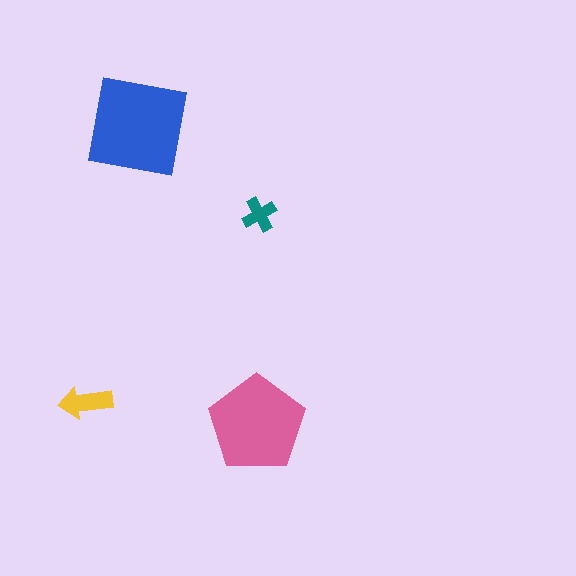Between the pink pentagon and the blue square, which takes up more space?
The blue square.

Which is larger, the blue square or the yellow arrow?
The blue square.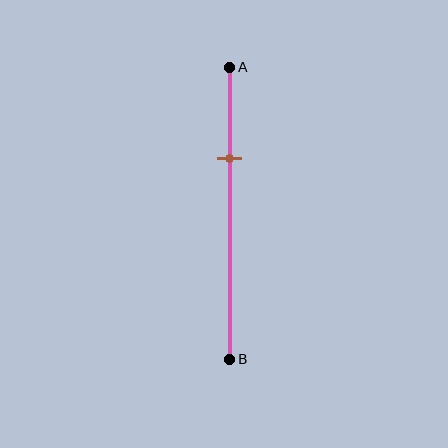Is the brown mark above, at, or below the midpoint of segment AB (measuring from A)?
The brown mark is above the midpoint of segment AB.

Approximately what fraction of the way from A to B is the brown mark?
The brown mark is approximately 30% of the way from A to B.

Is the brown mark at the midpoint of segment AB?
No, the mark is at about 30% from A, not at the 50% midpoint.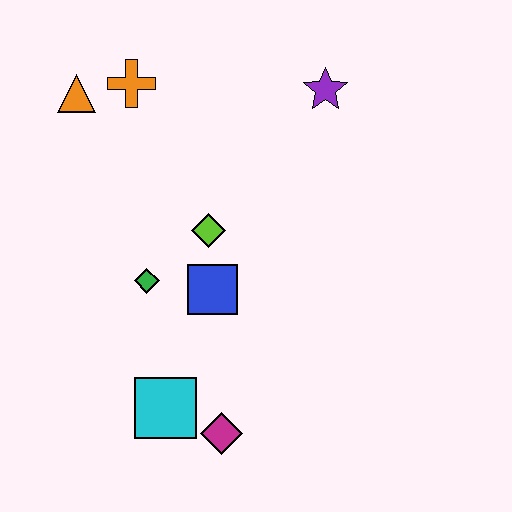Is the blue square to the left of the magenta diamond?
Yes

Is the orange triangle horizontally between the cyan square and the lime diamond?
No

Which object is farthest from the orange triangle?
The magenta diamond is farthest from the orange triangle.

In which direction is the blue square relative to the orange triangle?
The blue square is below the orange triangle.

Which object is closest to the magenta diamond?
The cyan square is closest to the magenta diamond.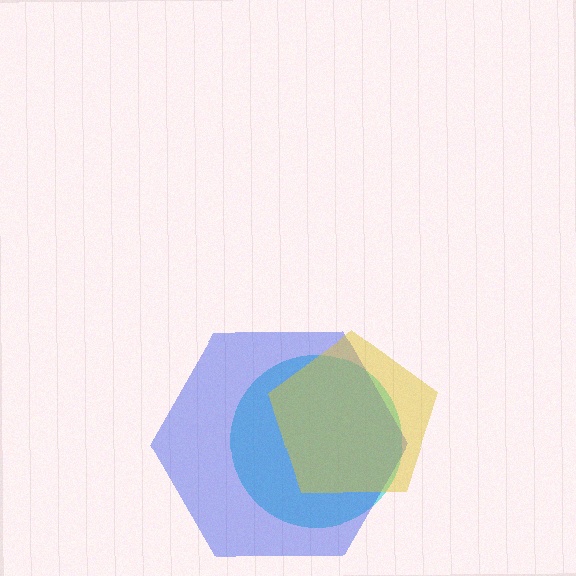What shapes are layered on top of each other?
The layered shapes are: a cyan circle, a blue hexagon, a yellow pentagon.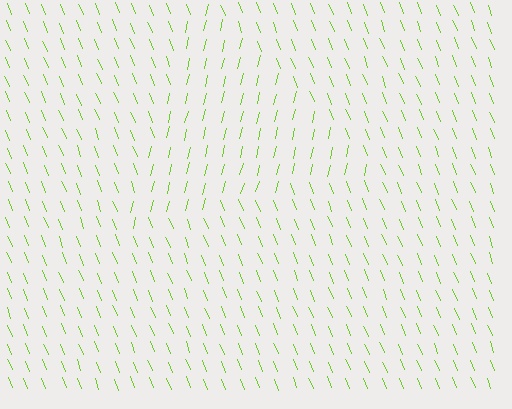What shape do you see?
I see a triangle.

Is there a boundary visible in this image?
Yes, there is a texture boundary formed by a change in line orientation.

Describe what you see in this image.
The image is filled with small lime line segments. A triangle region in the image has lines oriented differently from the surrounding lines, creating a visible texture boundary.